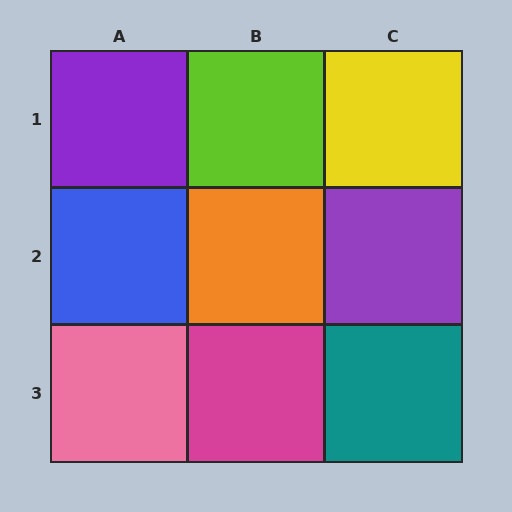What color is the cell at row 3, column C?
Teal.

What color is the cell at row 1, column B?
Lime.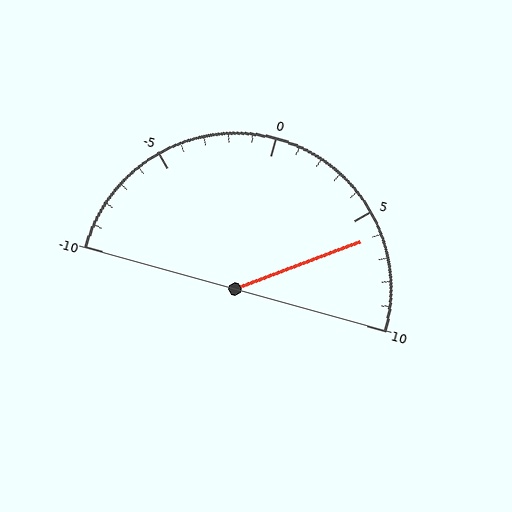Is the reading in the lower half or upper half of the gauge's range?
The reading is in the upper half of the range (-10 to 10).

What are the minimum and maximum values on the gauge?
The gauge ranges from -10 to 10.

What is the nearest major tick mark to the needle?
The nearest major tick mark is 5.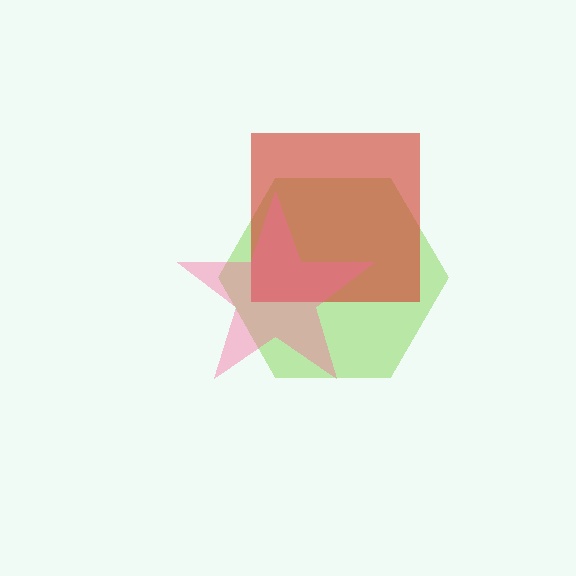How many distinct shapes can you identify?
There are 3 distinct shapes: a lime hexagon, a red square, a pink star.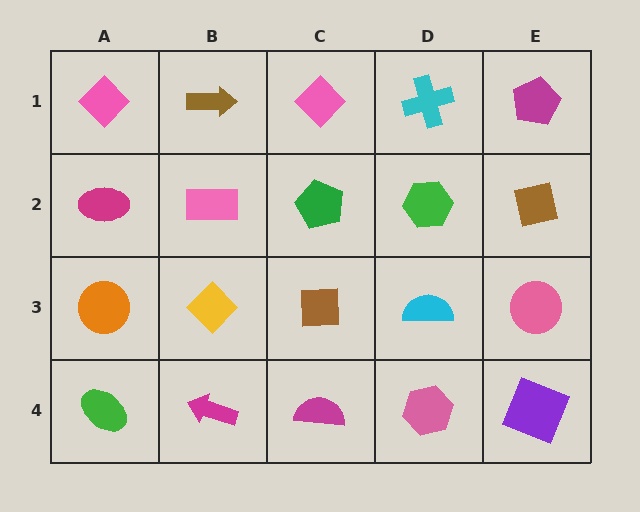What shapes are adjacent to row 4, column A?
An orange circle (row 3, column A), a magenta arrow (row 4, column B).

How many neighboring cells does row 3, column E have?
3.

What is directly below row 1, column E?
A brown square.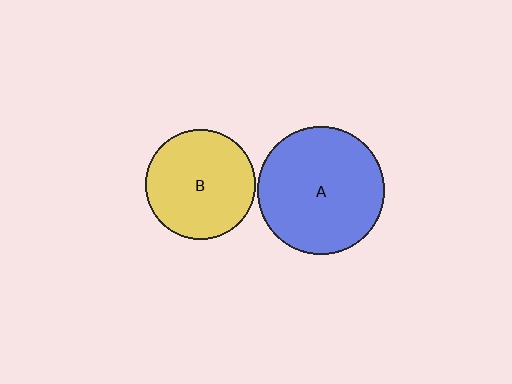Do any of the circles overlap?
No, none of the circles overlap.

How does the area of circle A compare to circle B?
Approximately 1.3 times.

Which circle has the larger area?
Circle A (blue).